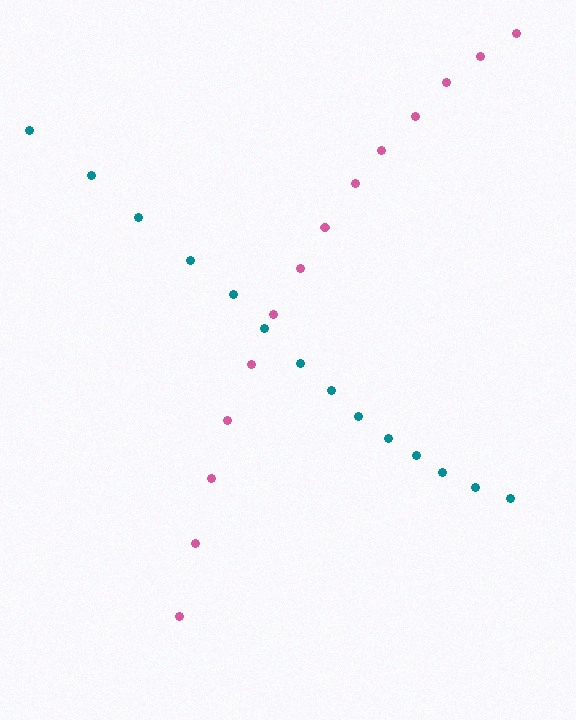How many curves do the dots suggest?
There are 2 distinct paths.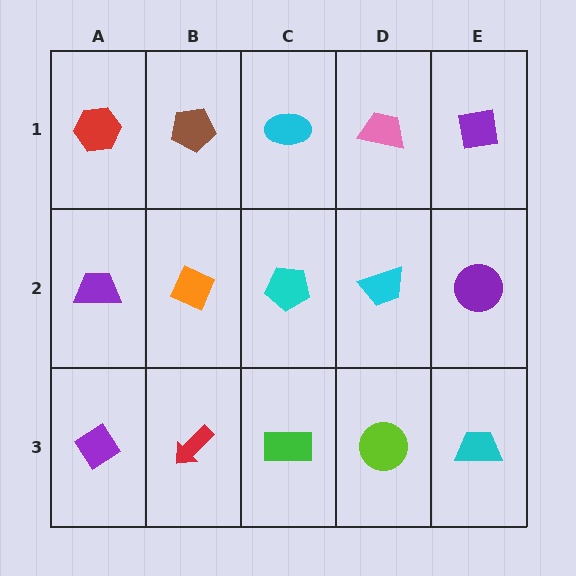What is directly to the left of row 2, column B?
A purple trapezoid.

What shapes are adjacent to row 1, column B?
An orange diamond (row 2, column B), a red hexagon (row 1, column A), a cyan ellipse (row 1, column C).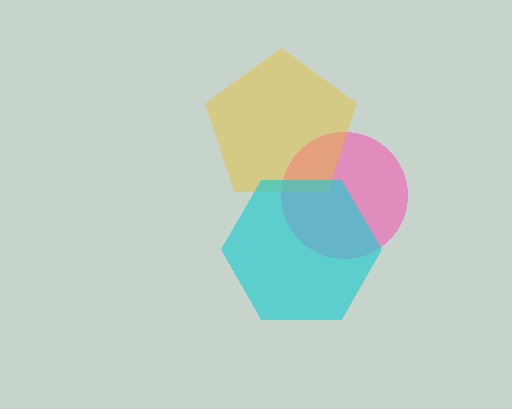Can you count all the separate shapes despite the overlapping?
Yes, there are 3 separate shapes.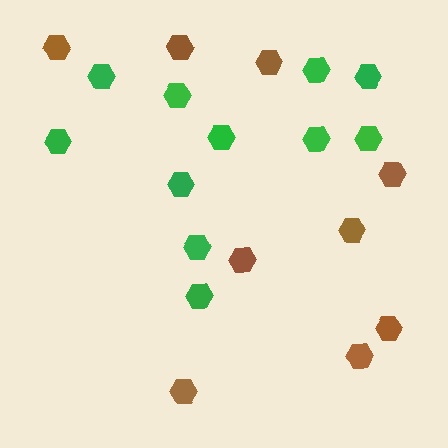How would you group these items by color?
There are 2 groups: one group of green hexagons (11) and one group of brown hexagons (9).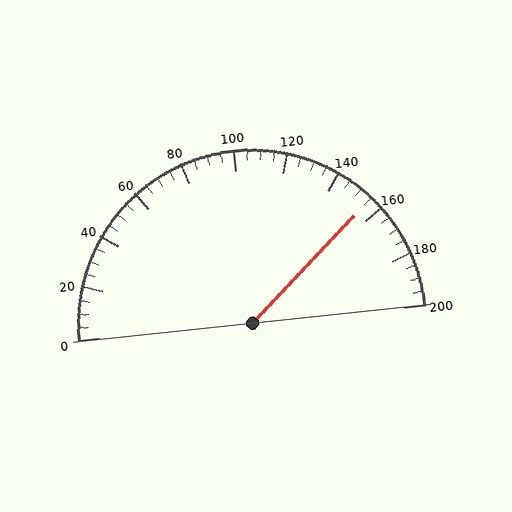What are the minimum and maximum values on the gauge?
The gauge ranges from 0 to 200.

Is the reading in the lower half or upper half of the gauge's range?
The reading is in the upper half of the range (0 to 200).